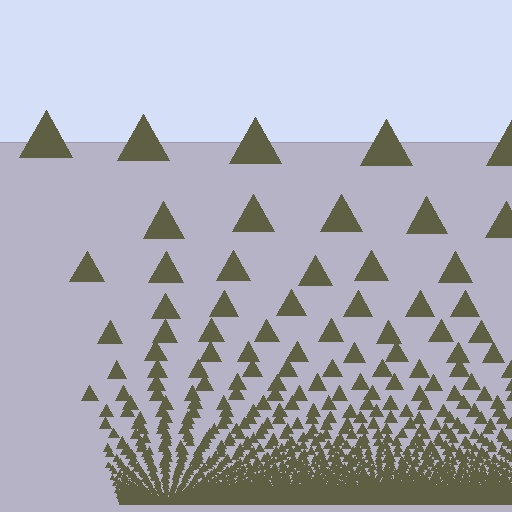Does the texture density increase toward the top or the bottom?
Density increases toward the bottom.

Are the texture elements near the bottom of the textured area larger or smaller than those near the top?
Smaller. The gradient is inverted — elements near the bottom are smaller and denser.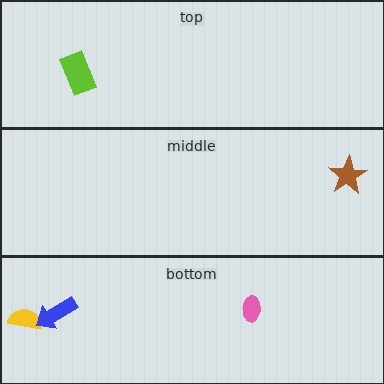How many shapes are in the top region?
1.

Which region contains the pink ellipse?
The bottom region.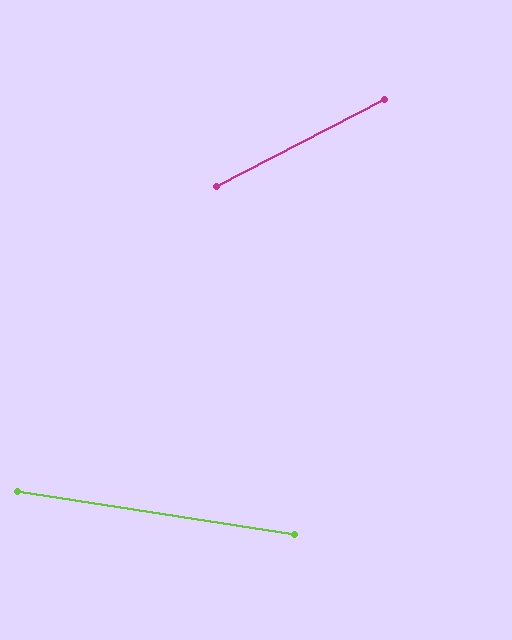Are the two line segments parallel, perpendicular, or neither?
Neither parallel nor perpendicular — they differ by about 36°.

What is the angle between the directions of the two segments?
Approximately 36 degrees.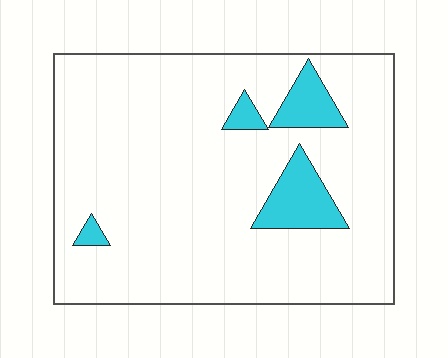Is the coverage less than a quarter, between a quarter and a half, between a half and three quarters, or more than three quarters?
Less than a quarter.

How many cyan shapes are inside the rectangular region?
4.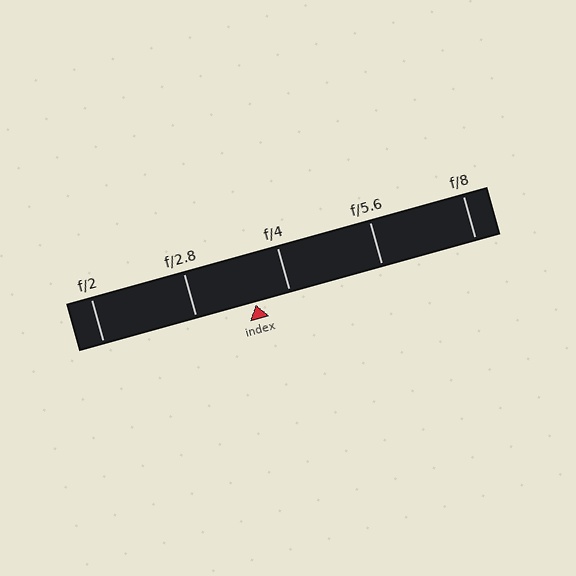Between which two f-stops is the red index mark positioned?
The index mark is between f/2.8 and f/4.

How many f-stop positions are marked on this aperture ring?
There are 5 f-stop positions marked.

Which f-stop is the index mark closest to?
The index mark is closest to f/4.